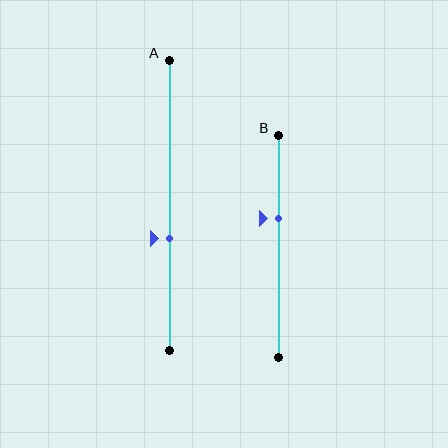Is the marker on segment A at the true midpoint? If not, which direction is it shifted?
No, the marker on segment A is shifted downward by about 12% of the segment length.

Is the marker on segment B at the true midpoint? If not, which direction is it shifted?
No, the marker on segment B is shifted upward by about 12% of the segment length.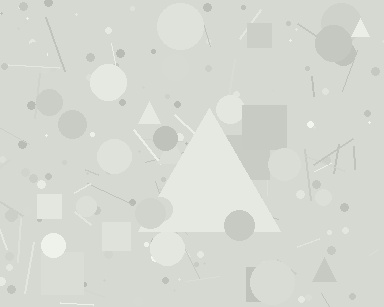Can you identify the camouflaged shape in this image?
The camouflaged shape is a triangle.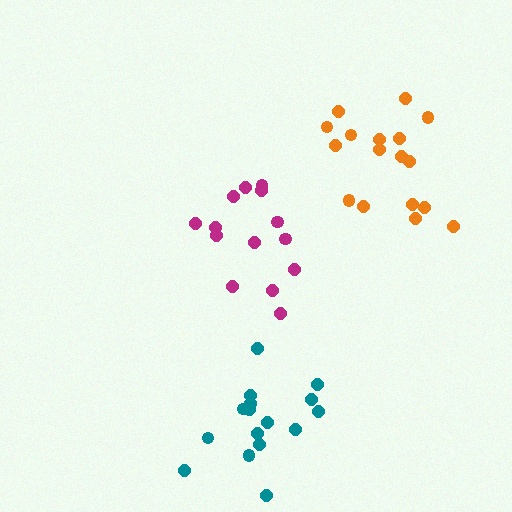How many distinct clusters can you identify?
There are 3 distinct clusters.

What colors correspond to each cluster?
The clusters are colored: magenta, orange, teal.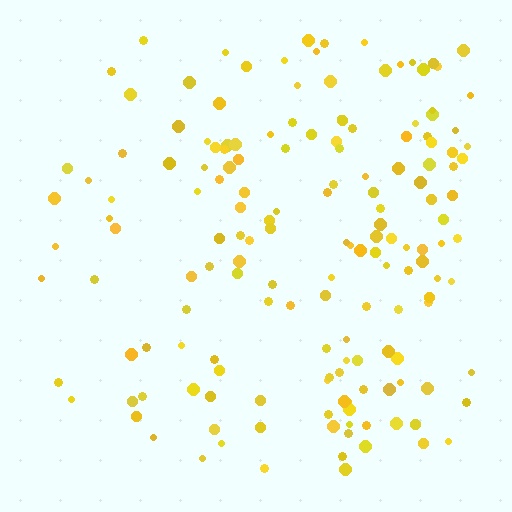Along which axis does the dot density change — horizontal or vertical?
Horizontal.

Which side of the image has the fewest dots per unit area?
The left.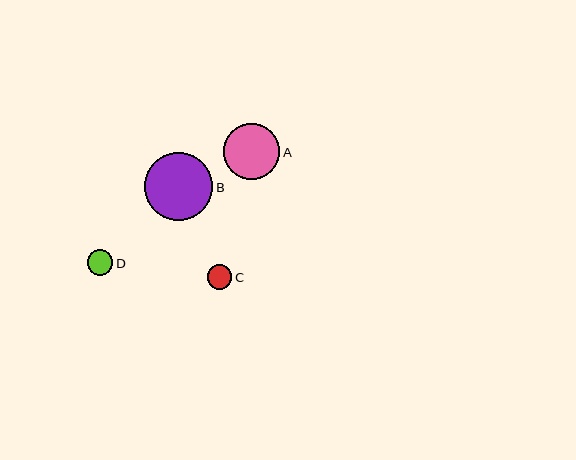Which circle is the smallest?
Circle C is the smallest with a size of approximately 24 pixels.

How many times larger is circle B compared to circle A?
Circle B is approximately 1.2 times the size of circle A.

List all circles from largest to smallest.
From largest to smallest: B, A, D, C.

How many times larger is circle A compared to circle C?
Circle A is approximately 2.3 times the size of circle C.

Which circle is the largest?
Circle B is the largest with a size of approximately 68 pixels.